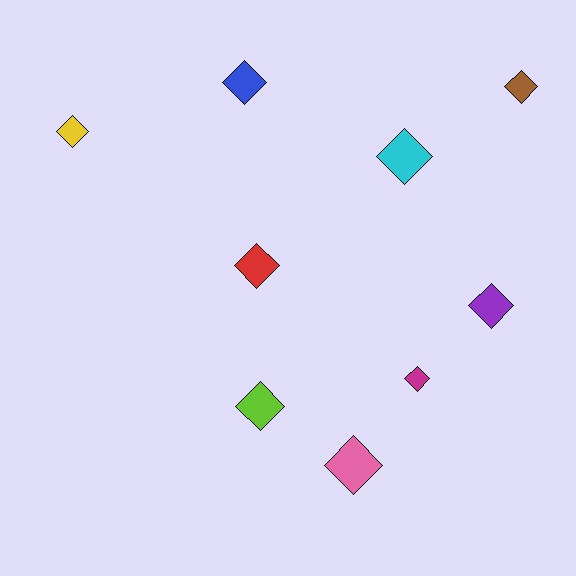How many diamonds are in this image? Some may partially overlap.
There are 9 diamonds.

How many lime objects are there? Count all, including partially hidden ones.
There is 1 lime object.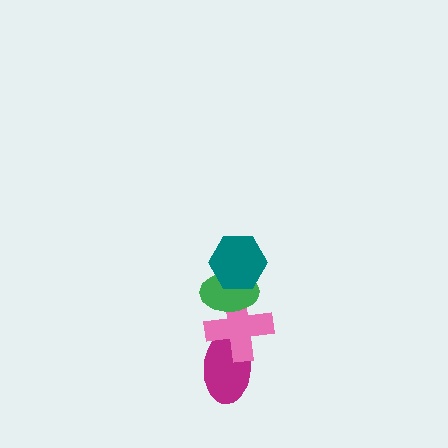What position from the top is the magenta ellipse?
The magenta ellipse is 4th from the top.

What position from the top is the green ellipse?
The green ellipse is 2nd from the top.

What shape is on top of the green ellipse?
The teal hexagon is on top of the green ellipse.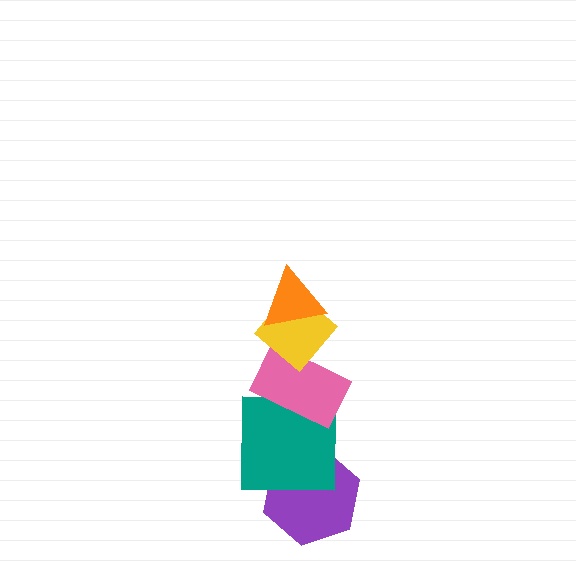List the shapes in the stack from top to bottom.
From top to bottom: the orange triangle, the yellow diamond, the pink rectangle, the teal square, the purple hexagon.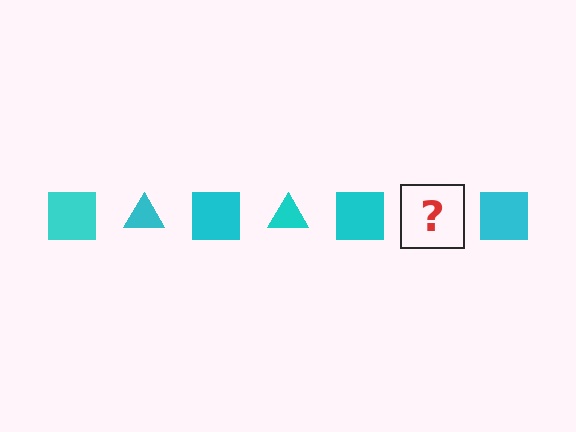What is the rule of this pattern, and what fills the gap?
The rule is that the pattern cycles through square, triangle shapes in cyan. The gap should be filled with a cyan triangle.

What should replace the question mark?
The question mark should be replaced with a cyan triangle.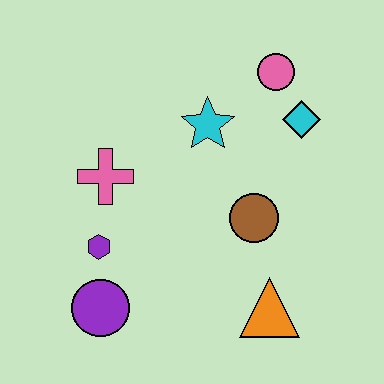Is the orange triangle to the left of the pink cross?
No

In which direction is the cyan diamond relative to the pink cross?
The cyan diamond is to the right of the pink cross.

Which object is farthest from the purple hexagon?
The pink circle is farthest from the purple hexagon.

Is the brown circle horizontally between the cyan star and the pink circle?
Yes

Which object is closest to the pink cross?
The purple hexagon is closest to the pink cross.